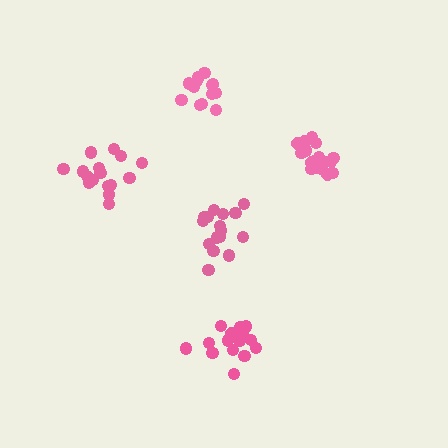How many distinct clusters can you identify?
There are 5 distinct clusters.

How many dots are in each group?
Group 1: 16 dots, Group 2: 16 dots, Group 3: 13 dots, Group 4: 16 dots, Group 5: 17 dots (78 total).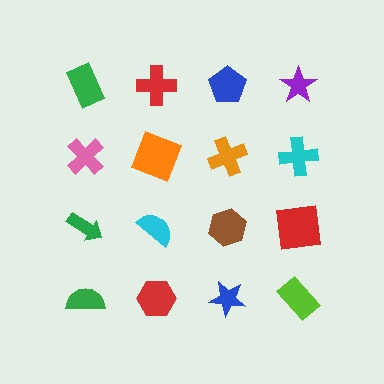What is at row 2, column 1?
A pink cross.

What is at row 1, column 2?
A red cross.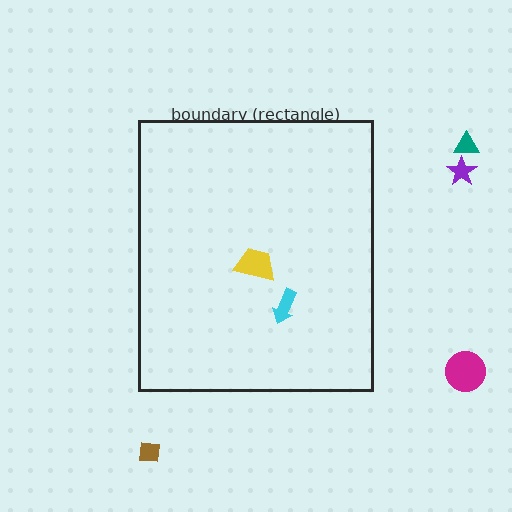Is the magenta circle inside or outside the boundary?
Outside.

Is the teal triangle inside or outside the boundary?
Outside.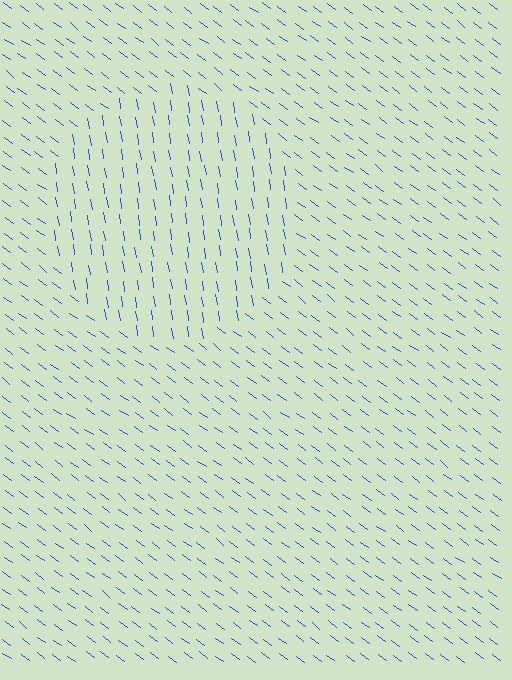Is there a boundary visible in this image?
Yes, there is a texture boundary formed by a change in line orientation.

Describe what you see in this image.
The image is filled with small blue line segments. A circle region in the image has lines oriented differently from the surrounding lines, creating a visible texture boundary.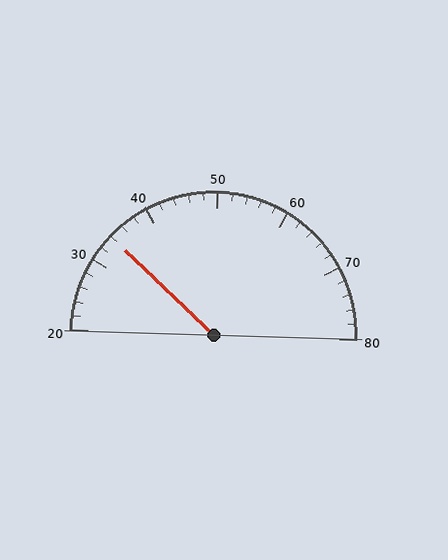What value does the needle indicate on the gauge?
The needle indicates approximately 34.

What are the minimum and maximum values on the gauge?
The gauge ranges from 20 to 80.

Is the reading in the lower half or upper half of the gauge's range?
The reading is in the lower half of the range (20 to 80).